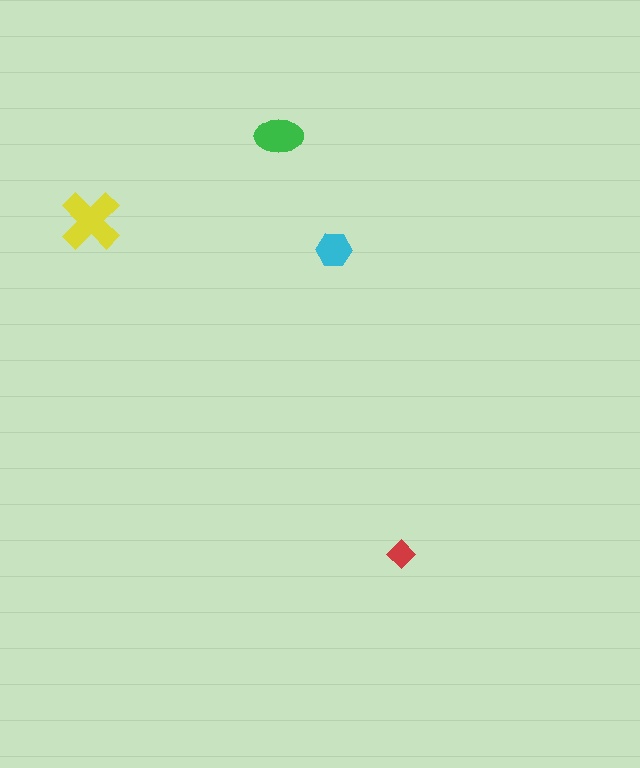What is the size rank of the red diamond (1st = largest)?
4th.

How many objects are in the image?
There are 4 objects in the image.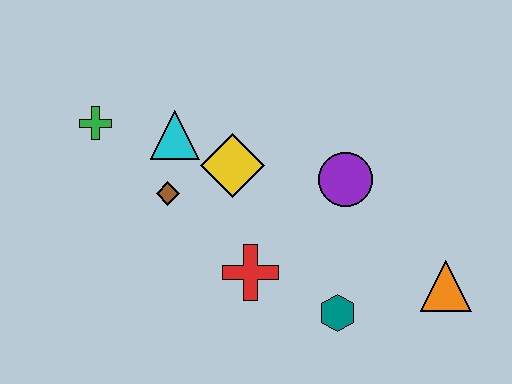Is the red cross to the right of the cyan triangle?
Yes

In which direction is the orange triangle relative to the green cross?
The orange triangle is to the right of the green cross.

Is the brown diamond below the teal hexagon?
No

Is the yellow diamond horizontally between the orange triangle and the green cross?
Yes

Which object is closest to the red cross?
The teal hexagon is closest to the red cross.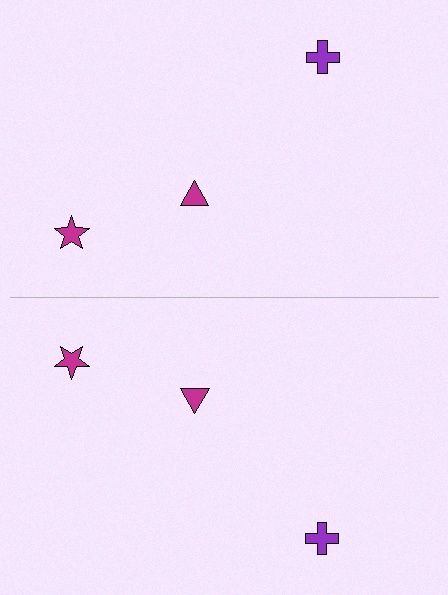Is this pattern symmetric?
Yes, this pattern has bilateral (reflection) symmetry.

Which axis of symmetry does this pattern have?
The pattern has a horizontal axis of symmetry running through the center of the image.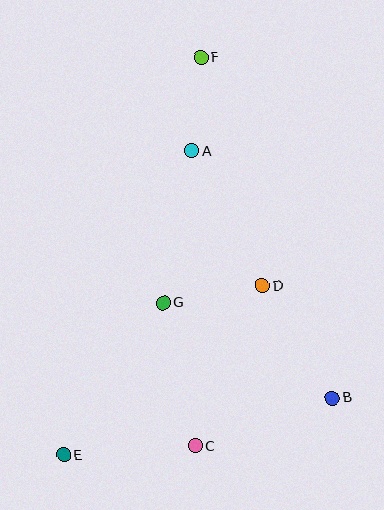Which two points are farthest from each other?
Points E and F are farthest from each other.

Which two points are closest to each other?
Points A and F are closest to each other.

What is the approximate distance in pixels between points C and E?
The distance between C and E is approximately 132 pixels.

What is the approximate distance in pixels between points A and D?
The distance between A and D is approximately 152 pixels.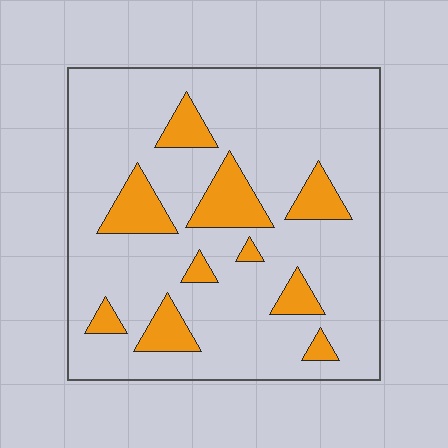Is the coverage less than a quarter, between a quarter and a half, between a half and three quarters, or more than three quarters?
Less than a quarter.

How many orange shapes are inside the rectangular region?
10.